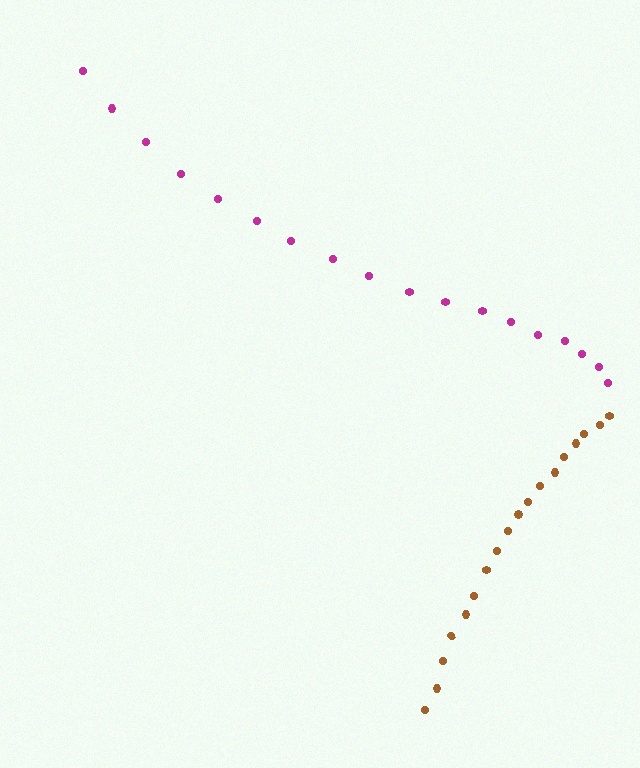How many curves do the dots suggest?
There are 2 distinct paths.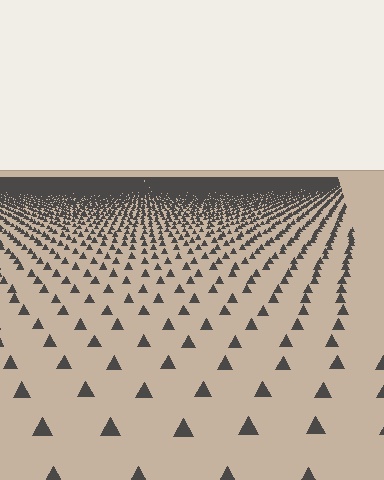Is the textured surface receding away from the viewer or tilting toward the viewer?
The surface is receding away from the viewer. Texture elements get smaller and denser toward the top.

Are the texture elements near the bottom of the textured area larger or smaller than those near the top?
Larger. Near the bottom, elements are closer to the viewer and appear at a bigger on-screen size.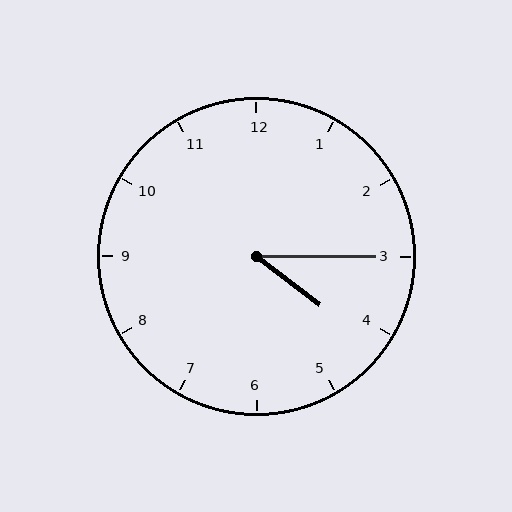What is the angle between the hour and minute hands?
Approximately 38 degrees.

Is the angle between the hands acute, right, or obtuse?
It is acute.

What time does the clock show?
4:15.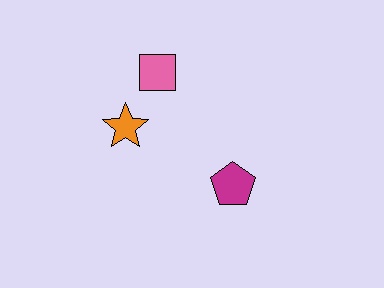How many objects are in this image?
There are 3 objects.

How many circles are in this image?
There are no circles.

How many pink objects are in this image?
There is 1 pink object.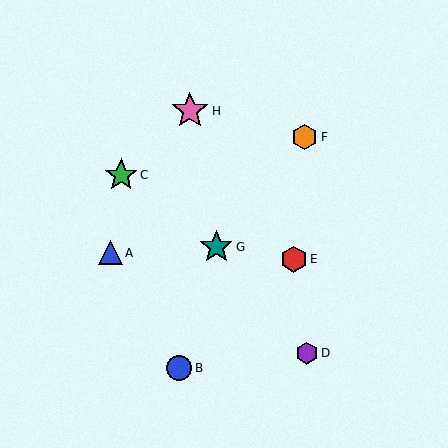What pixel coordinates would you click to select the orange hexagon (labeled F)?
Click at (305, 137) to select the orange hexagon F.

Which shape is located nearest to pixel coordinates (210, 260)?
The teal star (labeled G) at (216, 247) is nearest to that location.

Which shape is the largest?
The pink star (labeled H) is the largest.